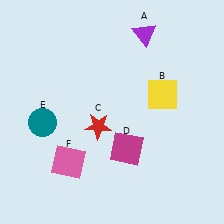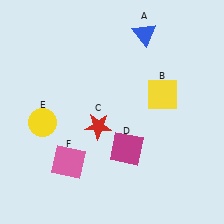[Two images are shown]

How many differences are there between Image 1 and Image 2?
There are 2 differences between the two images.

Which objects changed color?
A changed from purple to blue. E changed from teal to yellow.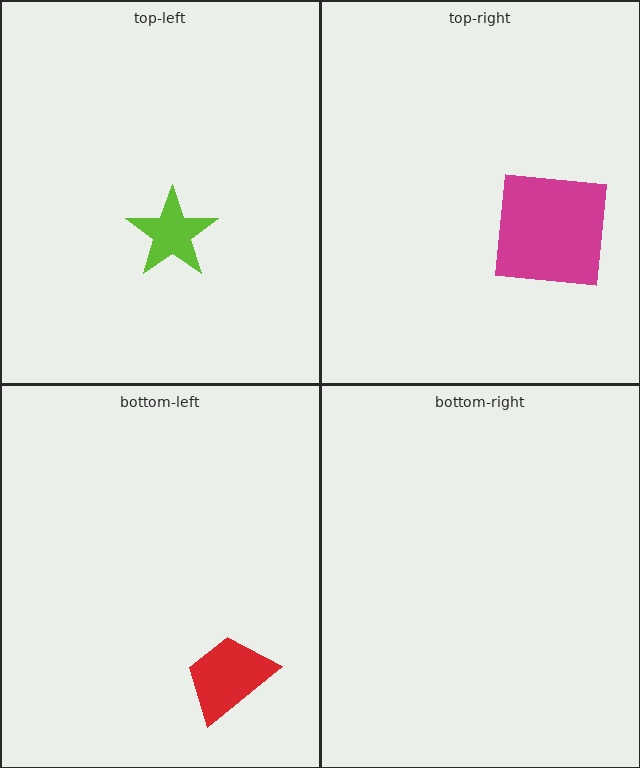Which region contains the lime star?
The top-left region.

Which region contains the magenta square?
The top-right region.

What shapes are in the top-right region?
The magenta square.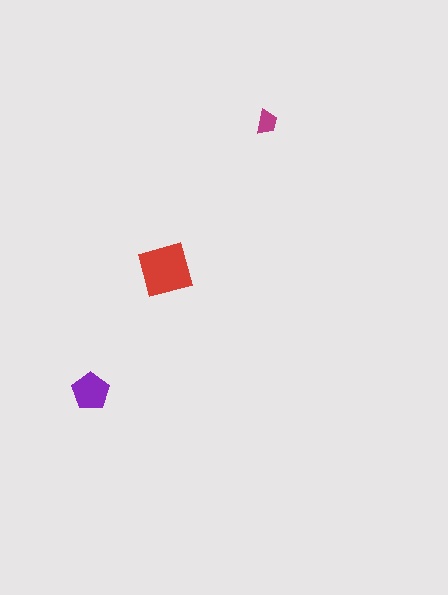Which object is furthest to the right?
The magenta trapezoid is rightmost.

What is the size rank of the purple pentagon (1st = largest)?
2nd.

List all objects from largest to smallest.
The red square, the purple pentagon, the magenta trapezoid.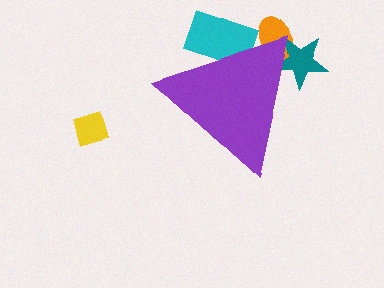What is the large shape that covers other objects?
A purple triangle.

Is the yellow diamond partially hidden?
No, the yellow diamond is fully visible.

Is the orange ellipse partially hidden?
Yes, the orange ellipse is partially hidden behind the purple triangle.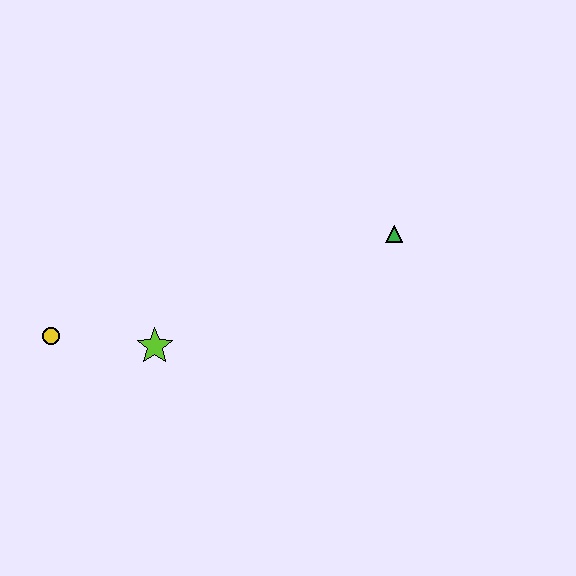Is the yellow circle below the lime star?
No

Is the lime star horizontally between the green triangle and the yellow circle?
Yes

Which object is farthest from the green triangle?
The yellow circle is farthest from the green triangle.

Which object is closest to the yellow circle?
The lime star is closest to the yellow circle.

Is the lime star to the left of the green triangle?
Yes